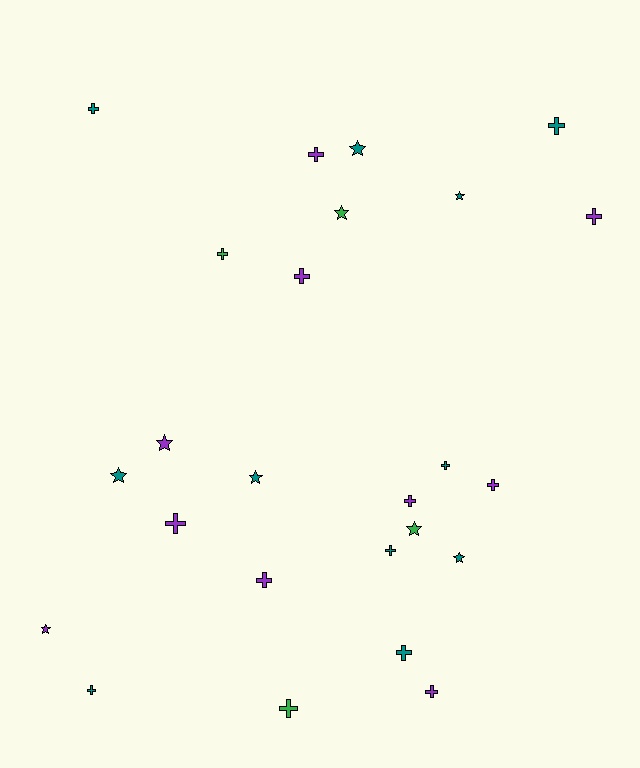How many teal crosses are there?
There are 6 teal crosses.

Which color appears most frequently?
Teal, with 11 objects.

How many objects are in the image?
There are 25 objects.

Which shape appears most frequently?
Cross, with 16 objects.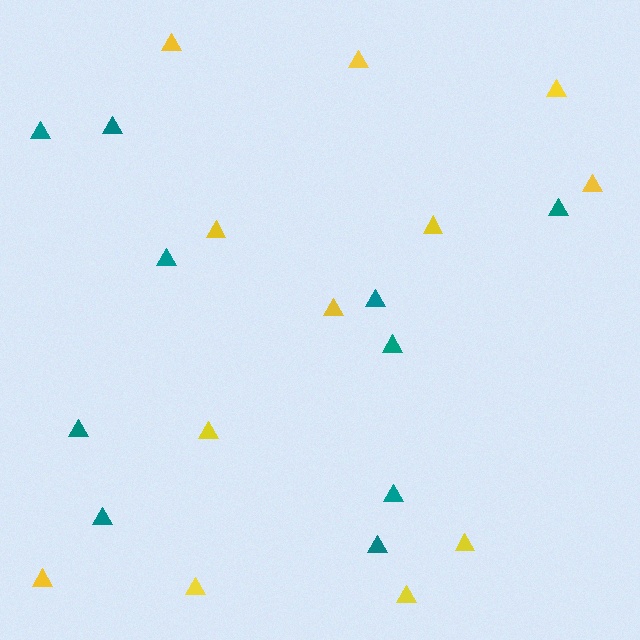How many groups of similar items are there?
There are 2 groups: one group of yellow triangles (12) and one group of teal triangles (10).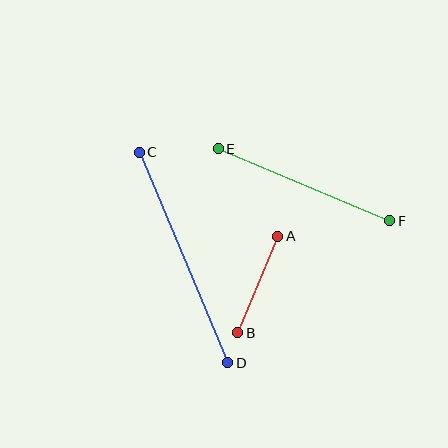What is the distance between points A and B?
The distance is approximately 104 pixels.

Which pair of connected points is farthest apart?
Points C and D are farthest apart.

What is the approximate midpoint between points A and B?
The midpoint is at approximately (258, 284) pixels.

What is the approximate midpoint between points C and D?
The midpoint is at approximately (184, 258) pixels.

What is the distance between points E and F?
The distance is approximately 186 pixels.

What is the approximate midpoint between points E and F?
The midpoint is at approximately (304, 185) pixels.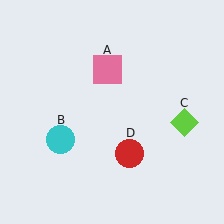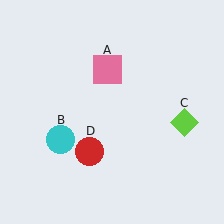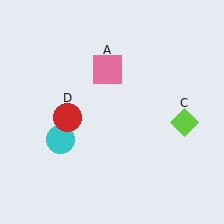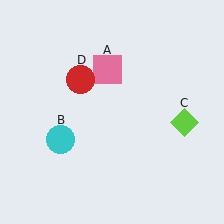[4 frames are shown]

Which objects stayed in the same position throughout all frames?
Pink square (object A) and cyan circle (object B) and lime diamond (object C) remained stationary.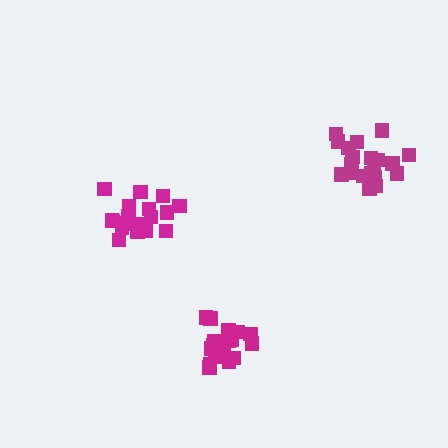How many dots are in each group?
Group 1: 18 dots, Group 2: 21 dots, Group 3: 21 dots (60 total).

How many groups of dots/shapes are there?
There are 3 groups.